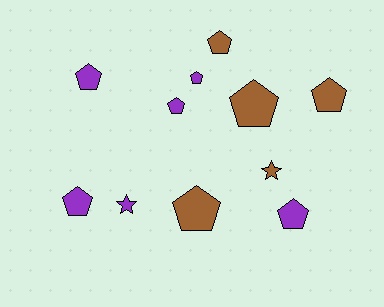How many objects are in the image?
There are 11 objects.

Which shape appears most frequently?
Pentagon, with 9 objects.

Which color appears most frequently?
Purple, with 6 objects.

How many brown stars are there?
There is 1 brown star.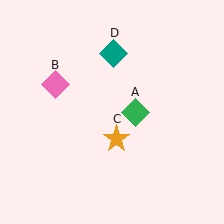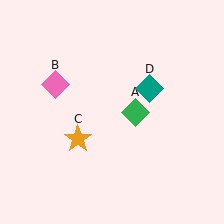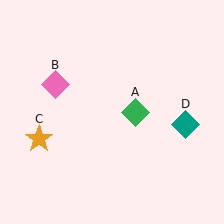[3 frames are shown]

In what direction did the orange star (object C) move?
The orange star (object C) moved left.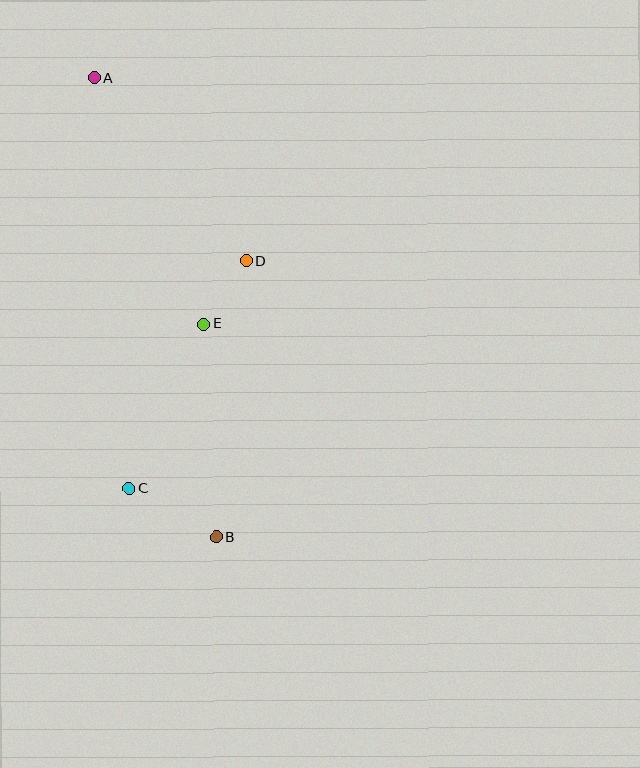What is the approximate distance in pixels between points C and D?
The distance between C and D is approximately 256 pixels.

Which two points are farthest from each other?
Points A and B are farthest from each other.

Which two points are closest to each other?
Points D and E are closest to each other.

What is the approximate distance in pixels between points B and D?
The distance between B and D is approximately 278 pixels.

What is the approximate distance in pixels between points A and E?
The distance between A and E is approximately 269 pixels.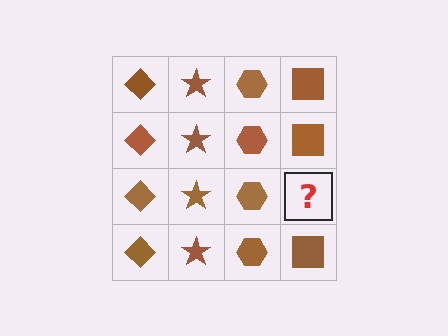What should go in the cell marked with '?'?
The missing cell should contain a brown square.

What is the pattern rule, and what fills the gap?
The rule is that each column has a consistent shape. The gap should be filled with a brown square.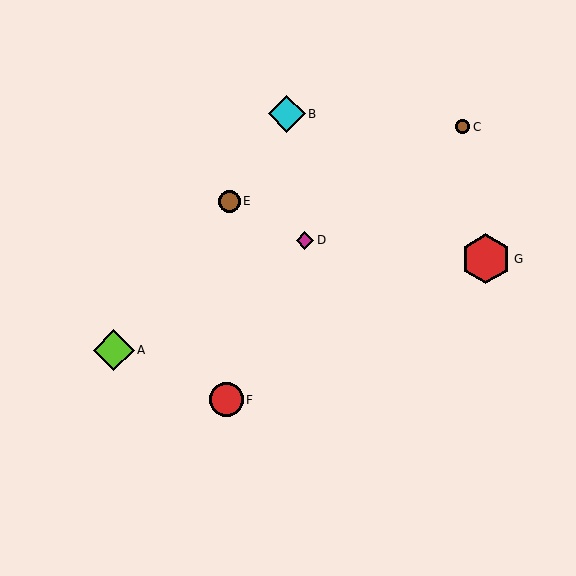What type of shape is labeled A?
Shape A is a lime diamond.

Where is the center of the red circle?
The center of the red circle is at (226, 400).